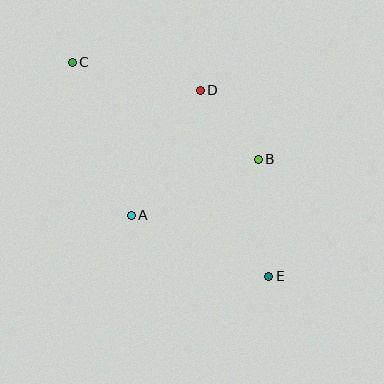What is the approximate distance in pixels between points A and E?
The distance between A and E is approximately 150 pixels.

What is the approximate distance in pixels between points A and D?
The distance between A and D is approximately 143 pixels.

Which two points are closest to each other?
Points B and D are closest to each other.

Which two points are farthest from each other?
Points C and E are farthest from each other.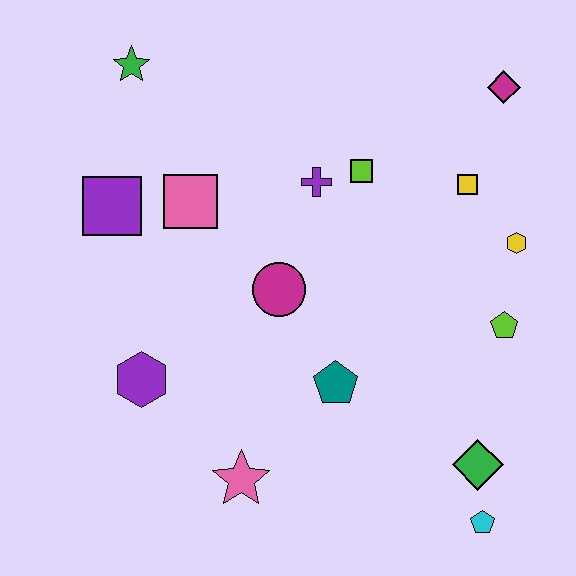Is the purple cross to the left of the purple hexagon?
No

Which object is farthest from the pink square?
The cyan pentagon is farthest from the pink square.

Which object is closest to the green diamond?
The cyan pentagon is closest to the green diamond.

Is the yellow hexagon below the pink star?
No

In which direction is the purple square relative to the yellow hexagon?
The purple square is to the left of the yellow hexagon.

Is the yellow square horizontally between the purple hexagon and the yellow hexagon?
Yes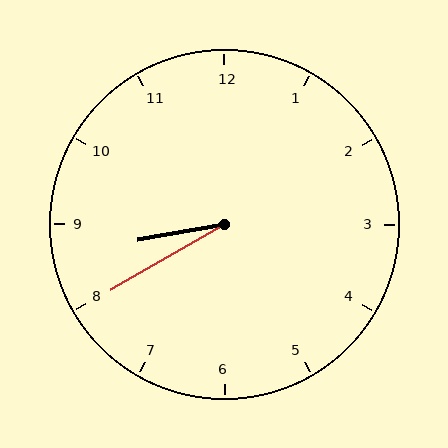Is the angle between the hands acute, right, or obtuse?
It is acute.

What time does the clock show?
8:40.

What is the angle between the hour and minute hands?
Approximately 20 degrees.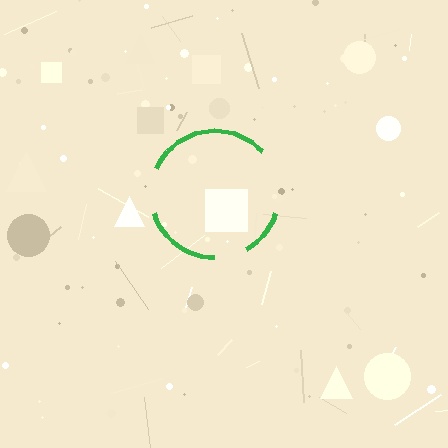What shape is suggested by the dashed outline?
The dashed outline suggests a circle.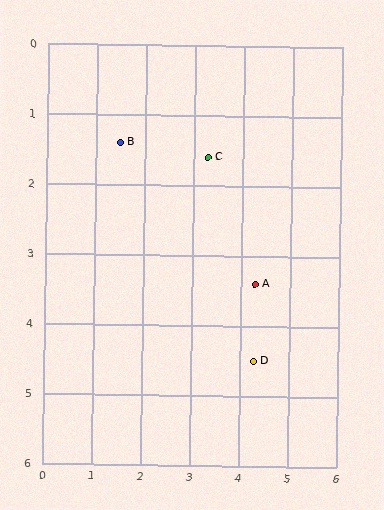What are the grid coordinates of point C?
Point C is at approximately (3.3, 1.6).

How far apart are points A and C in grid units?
Points A and C are about 2.1 grid units apart.